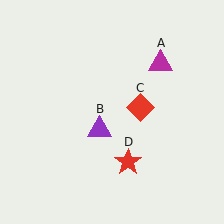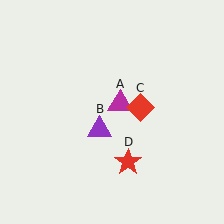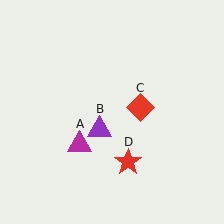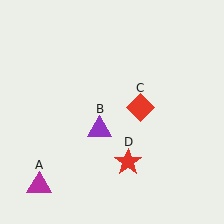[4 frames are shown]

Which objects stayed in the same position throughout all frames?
Purple triangle (object B) and red diamond (object C) and red star (object D) remained stationary.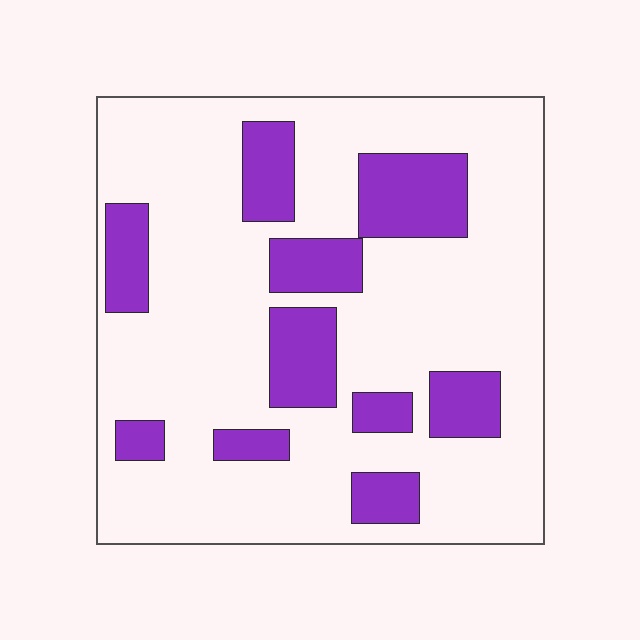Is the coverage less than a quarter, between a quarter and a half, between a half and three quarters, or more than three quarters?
Less than a quarter.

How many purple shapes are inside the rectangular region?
10.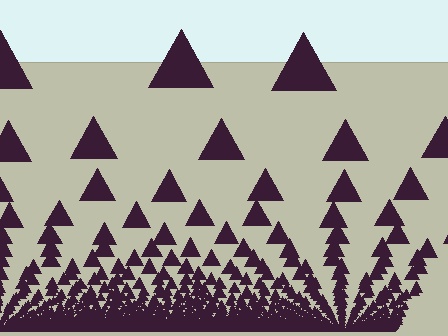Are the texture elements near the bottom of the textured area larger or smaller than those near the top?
Smaller. The gradient is inverted — elements near the bottom are smaller and denser.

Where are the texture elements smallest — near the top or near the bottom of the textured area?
Near the bottom.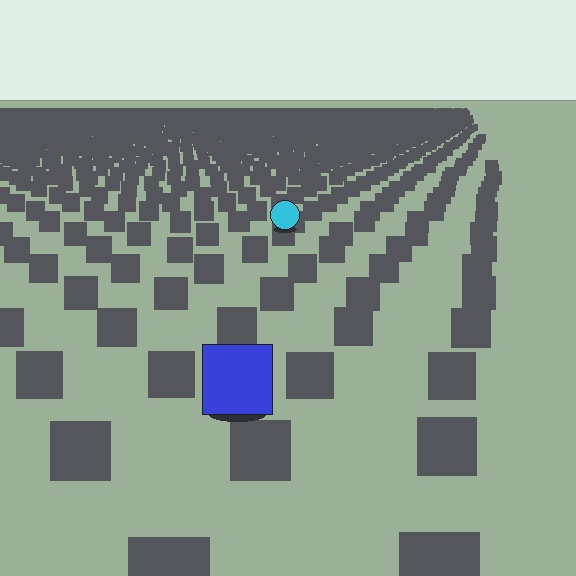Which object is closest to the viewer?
The blue square is closest. The texture marks near it are larger and more spread out.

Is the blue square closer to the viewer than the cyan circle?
Yes. The blue square is closer — you can tell from the texture gradient: the ground texture is coarser near it.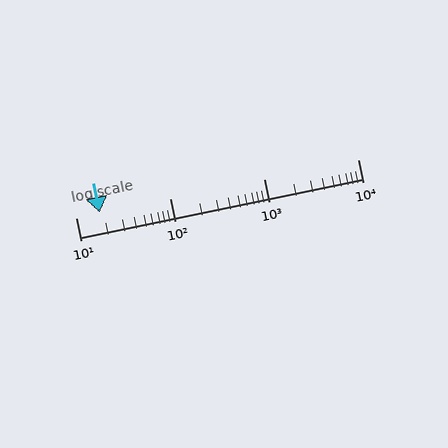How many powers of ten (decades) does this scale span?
The scale spans 3 decades, from 10 to 10000.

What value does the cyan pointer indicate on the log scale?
The pointer indicates approximately 18.